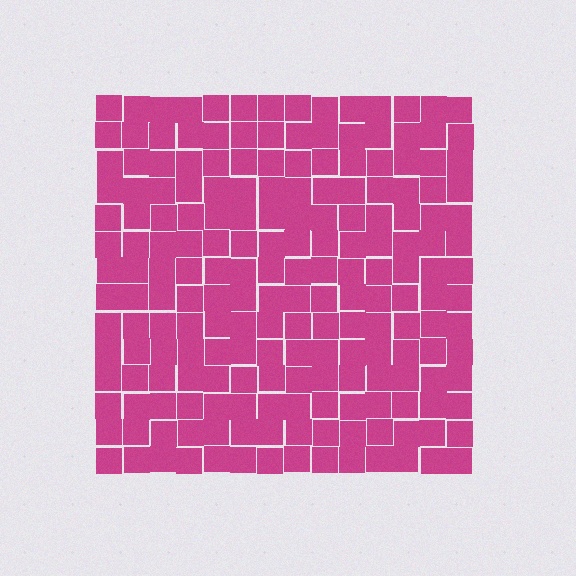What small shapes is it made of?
It is made of small squares.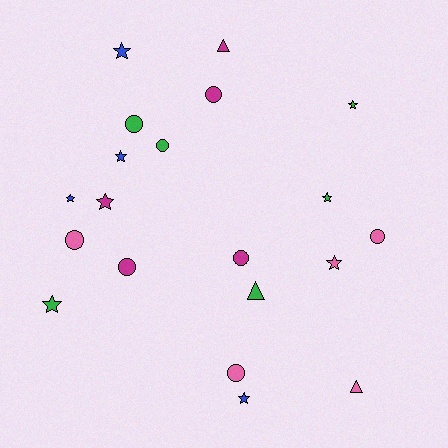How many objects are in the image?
There are 20 objects.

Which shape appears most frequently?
Star, with 9 objects.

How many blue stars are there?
There are 4 blue stars.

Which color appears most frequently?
Green, with 6 objects.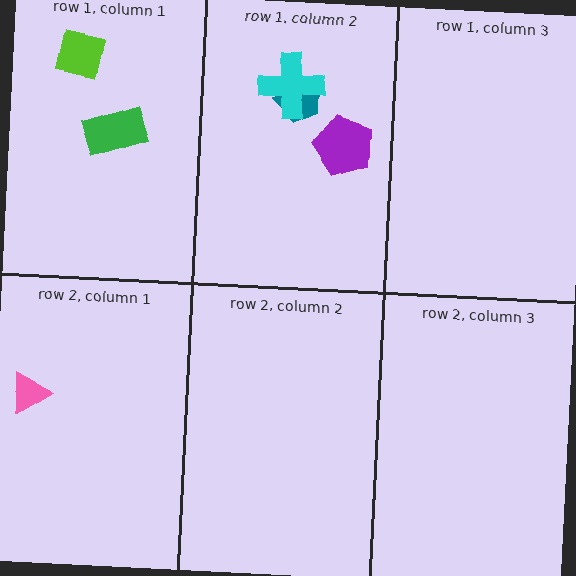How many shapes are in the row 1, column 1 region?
2.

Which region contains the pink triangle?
The row 2, column 1 region.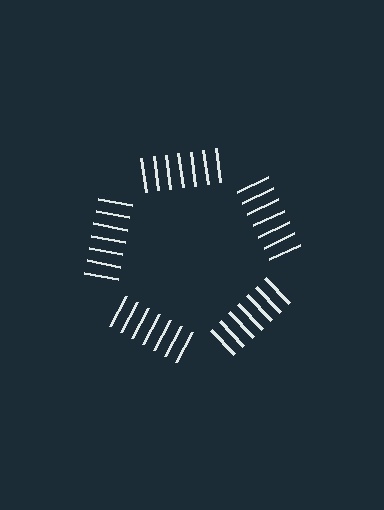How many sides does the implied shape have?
5 sides — the line-ends trace a pentagon.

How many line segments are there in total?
35 — 7 along each of the 5 edges.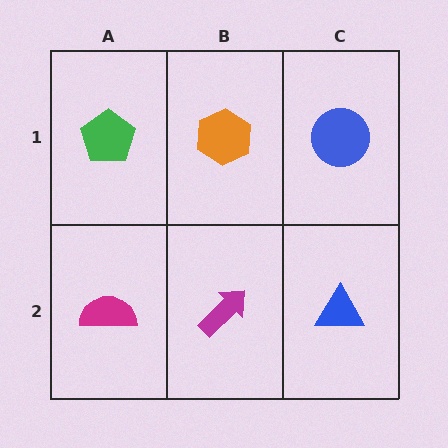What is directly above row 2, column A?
A green pentagon.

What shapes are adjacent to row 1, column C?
A blue triangle (row 2, column C), an orange hexagon (row 1, column B).